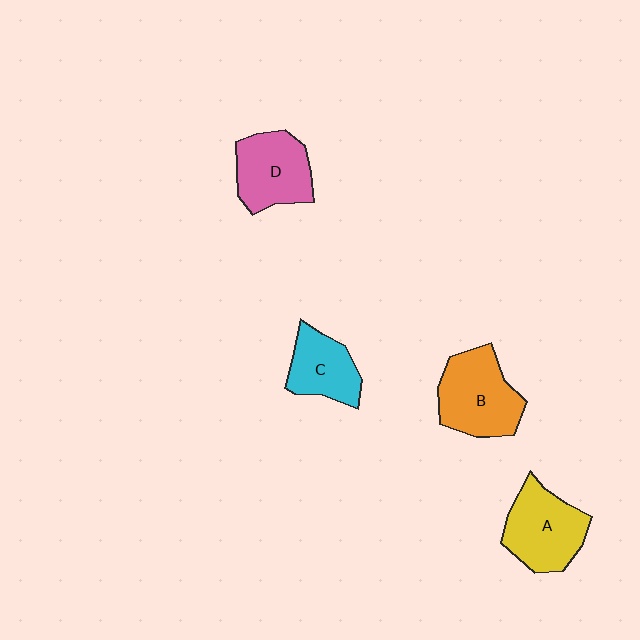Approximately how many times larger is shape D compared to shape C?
Approximately 1.2 times.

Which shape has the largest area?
Shape B (orange).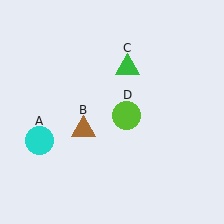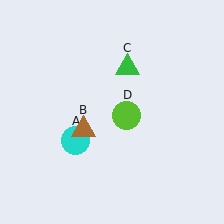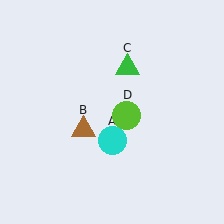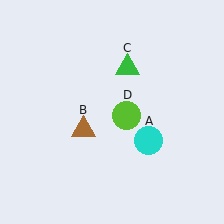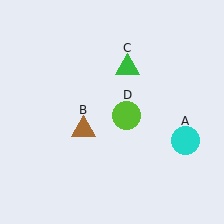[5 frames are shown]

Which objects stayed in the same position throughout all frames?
Brown triangle (object B) and green triangle (object C) and lime circle (object D) remained stationary.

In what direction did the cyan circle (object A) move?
The cyan circle (object A) moved right.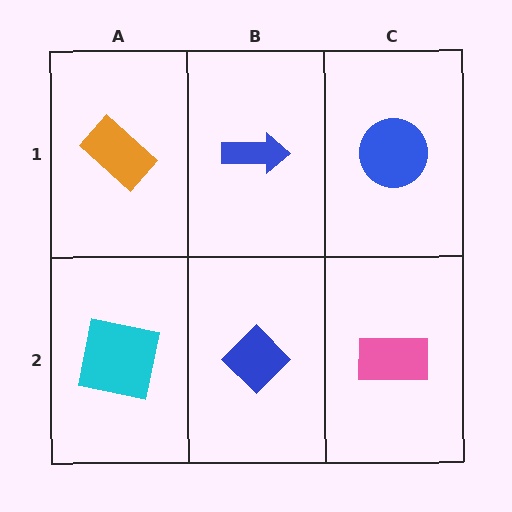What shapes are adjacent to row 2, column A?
An orange rectangle (row 1, column A), a blue diamond (row 2, column B).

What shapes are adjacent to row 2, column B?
A blue arrow (row 1, column B), a cyan square (row 2, column A), a pink rectangle (row 2, column C).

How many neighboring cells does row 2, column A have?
2.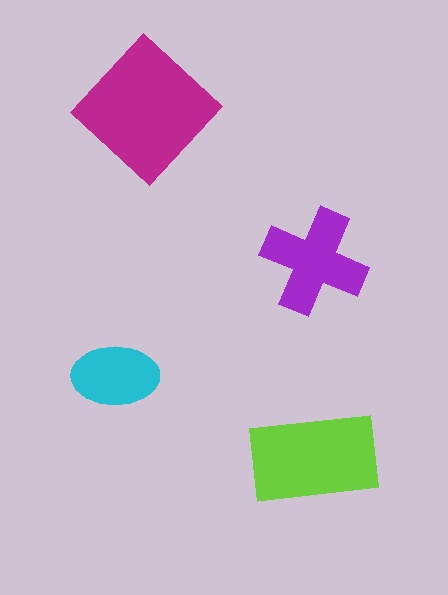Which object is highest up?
The magenta diamond is topmost.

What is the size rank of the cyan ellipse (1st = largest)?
4th.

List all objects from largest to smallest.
The magenta diamond, the lime rectangle, the purple cross, the cyan ellipse.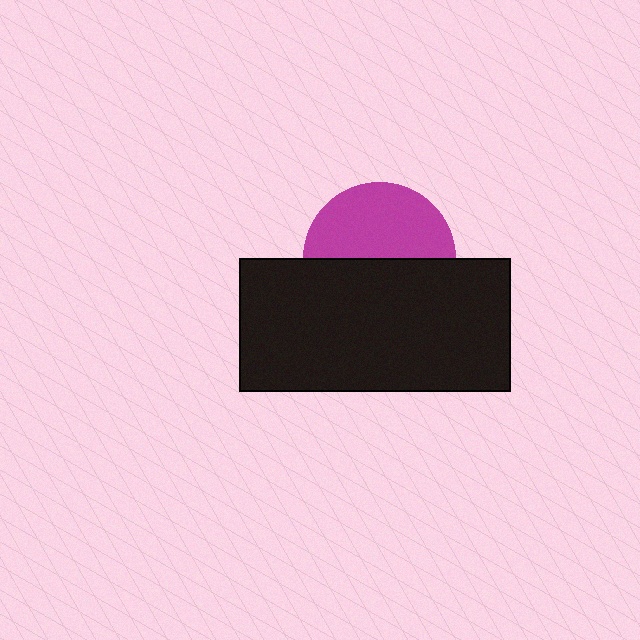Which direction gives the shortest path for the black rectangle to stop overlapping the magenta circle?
Moving down gives the shortest separation.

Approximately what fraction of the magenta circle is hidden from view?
Roughly 51% of the magenta circle is hidden behind the black rectangle.